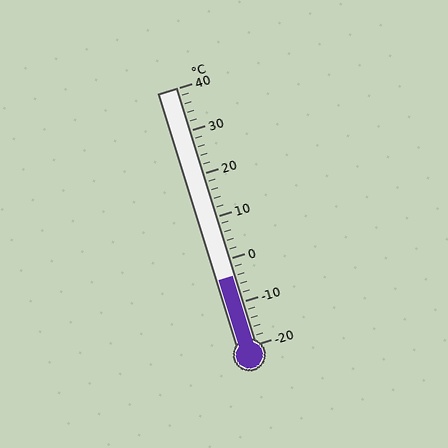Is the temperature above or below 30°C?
The temperature is below 30°C.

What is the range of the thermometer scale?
The thermometer scale ranges from -20°C to 40°C.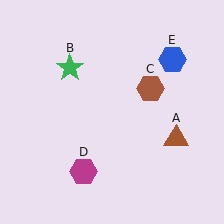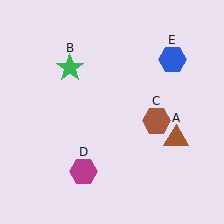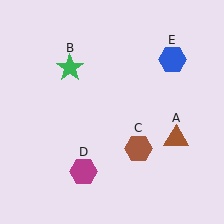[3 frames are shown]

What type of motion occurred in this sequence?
The brown hexagon (object C) rotated clockwise around the center of the scene.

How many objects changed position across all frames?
1 object changed position: brown hexagon (object C).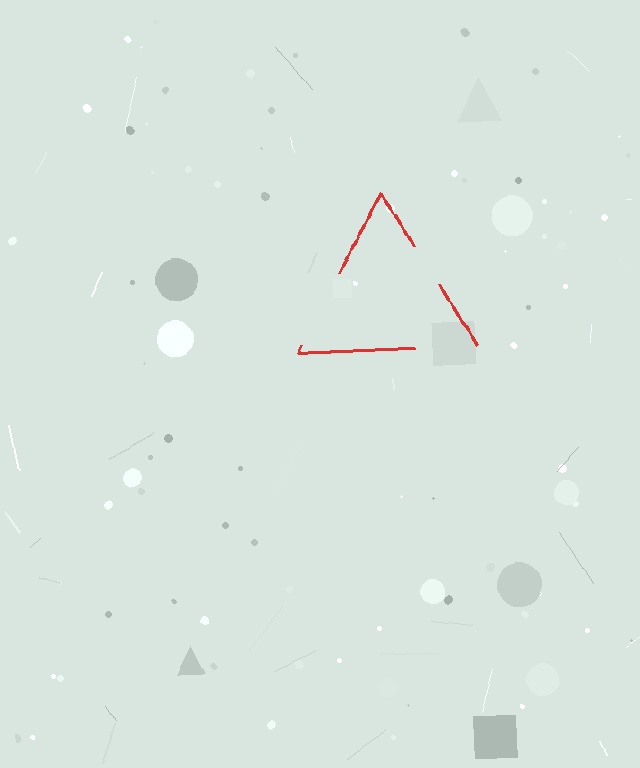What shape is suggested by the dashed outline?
The dashed outline suggests a triangle.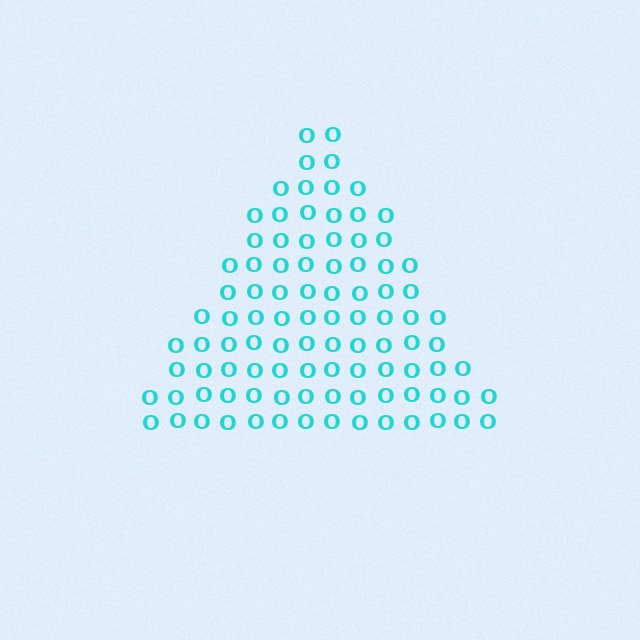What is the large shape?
The large shape is a triangle.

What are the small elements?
The small elements are letter O's.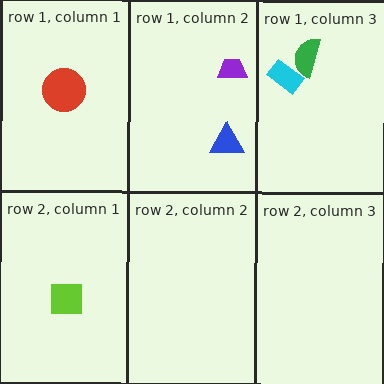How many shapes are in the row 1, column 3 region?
2.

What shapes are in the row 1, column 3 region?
The green semicircle, the cyan rectangle.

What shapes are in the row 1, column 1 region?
The red circle.